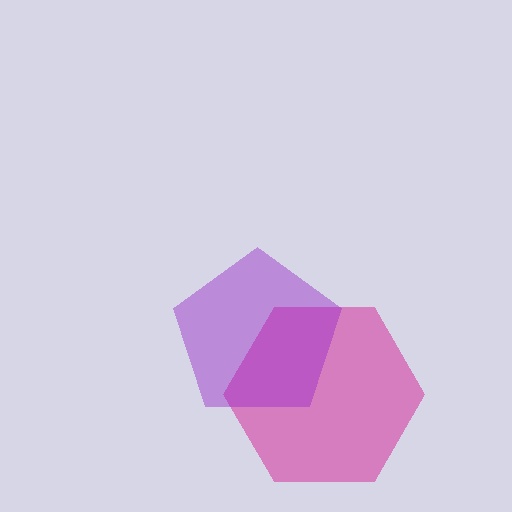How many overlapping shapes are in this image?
There are 2 overlapping shapes in the image.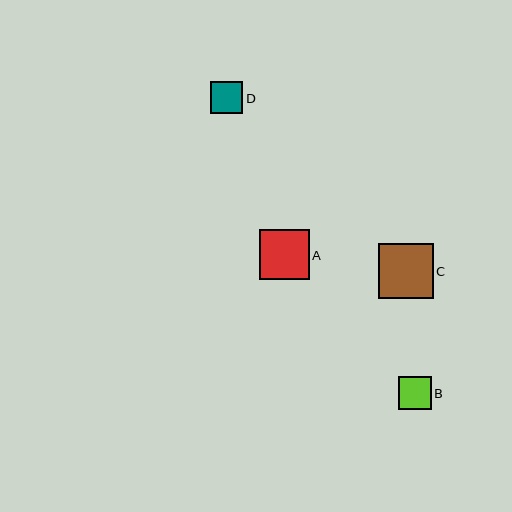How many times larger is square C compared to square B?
Square C is approximately 1.7 times the size of square B.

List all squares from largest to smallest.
From largest to smallest: C, A, B, D.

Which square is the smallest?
Square D is the smallest with a size of approximately 32 pixels.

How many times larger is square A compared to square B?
Square A is approximately 1.5 times the size of square B.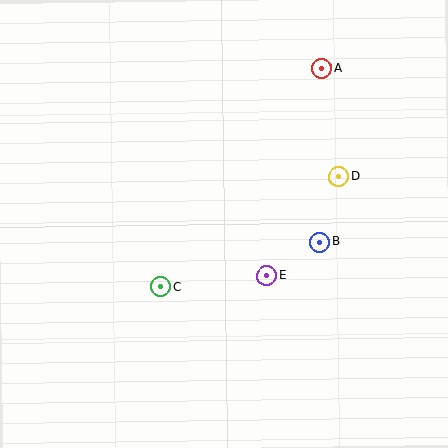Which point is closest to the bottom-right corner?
Point B is closest to the bottom-right corner.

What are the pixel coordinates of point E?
Point E is at (266, 276).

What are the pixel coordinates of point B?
Point B is at (320, 242).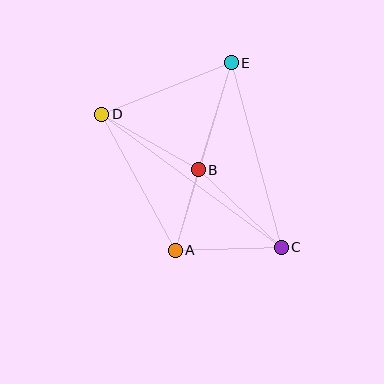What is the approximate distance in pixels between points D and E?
The distance between D and E is approximately 139 pixels.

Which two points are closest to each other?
Points A and B are closest to each other.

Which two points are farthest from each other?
Points C and D are farthest from each other.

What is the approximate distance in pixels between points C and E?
The distance between C and E is approximately 191 pixels.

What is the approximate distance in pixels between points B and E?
The distance between B and E is approximately 112 pixels.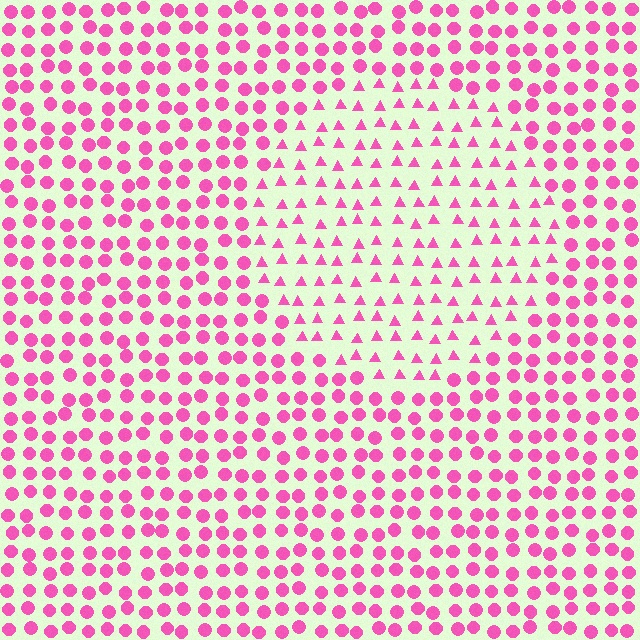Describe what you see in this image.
The image is filled with small pink elements arranged in a uniform grid. A circle-shaped region contains triangles, while the surrounding area contains circles. The boundary is defined purely by the change in element shape.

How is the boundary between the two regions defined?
The boundary is defined by a change in element shape: triangles inside vs. circles outside. All elements share the same color and spacing.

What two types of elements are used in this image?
The image uses triangles inside the circle region and circles outside it.